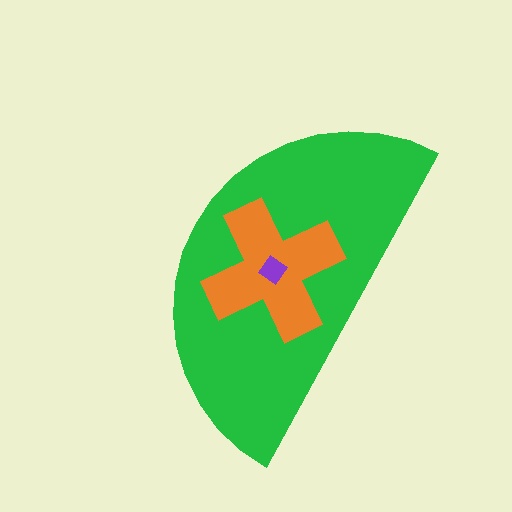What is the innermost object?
The purple diamond.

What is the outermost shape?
The green semicircle.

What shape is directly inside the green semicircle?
The orange cross.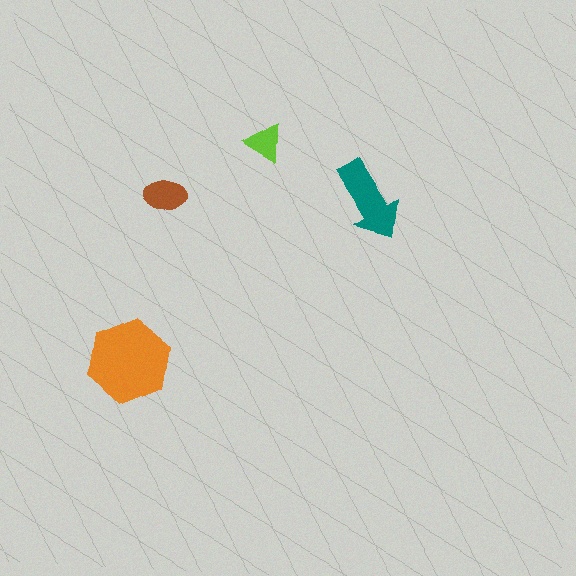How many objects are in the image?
There are 4 objects in the image.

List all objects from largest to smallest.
The orange hexagon, the teal arrow, the brown ellipse, the lime triangle.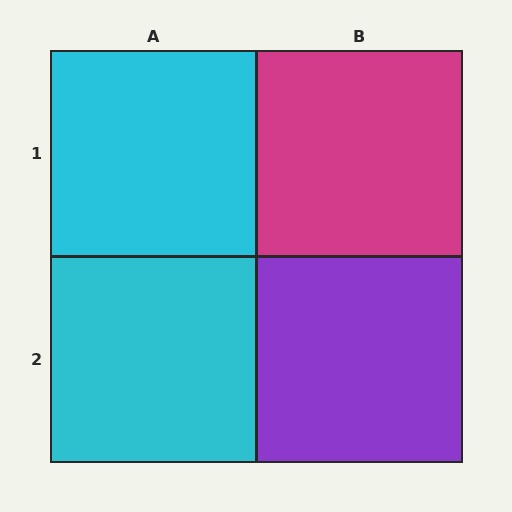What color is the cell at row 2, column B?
Purple.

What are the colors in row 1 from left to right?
Cyan, magenta.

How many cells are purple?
1 cell is purple.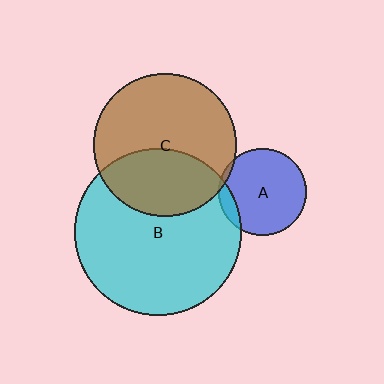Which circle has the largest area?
Circle B (cyan).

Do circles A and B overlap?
Yes.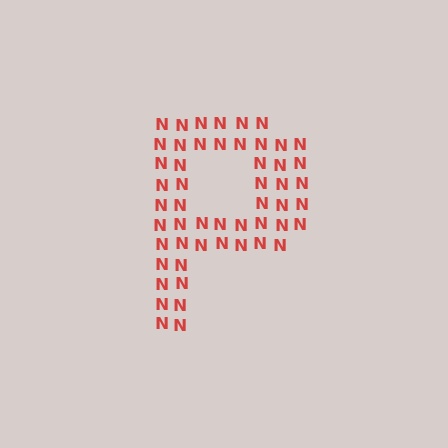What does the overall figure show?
The overall figure shows the letter P.